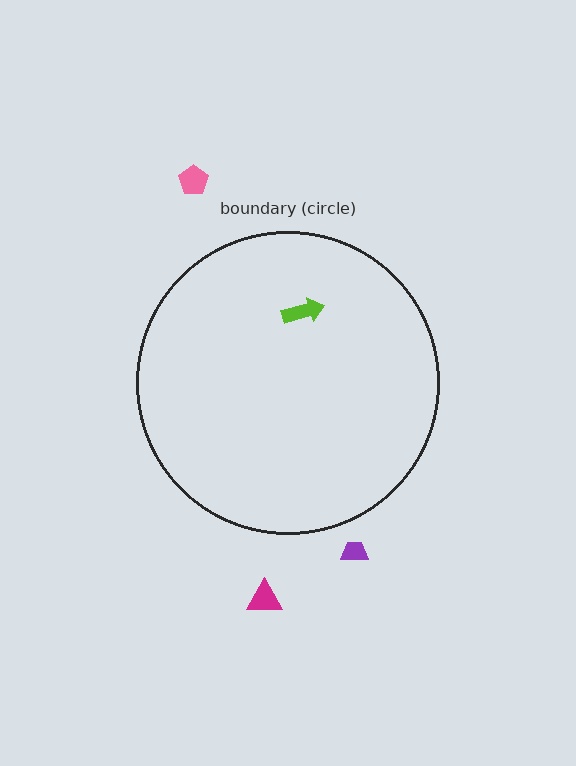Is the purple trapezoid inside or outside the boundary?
Outside.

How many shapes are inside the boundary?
1 inside, 3 outside.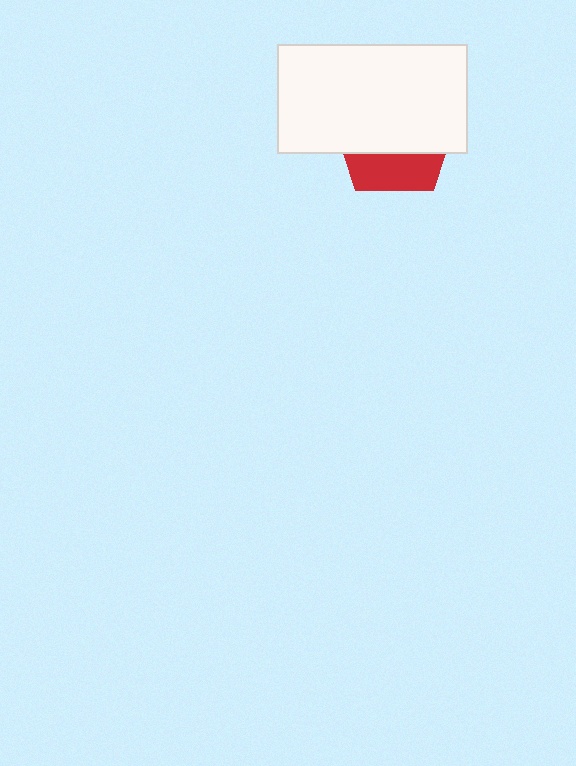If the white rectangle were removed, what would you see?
You would see the complete red pentagon.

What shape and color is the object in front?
The object in front is a white rectangle.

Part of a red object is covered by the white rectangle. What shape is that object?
It is a pentagon.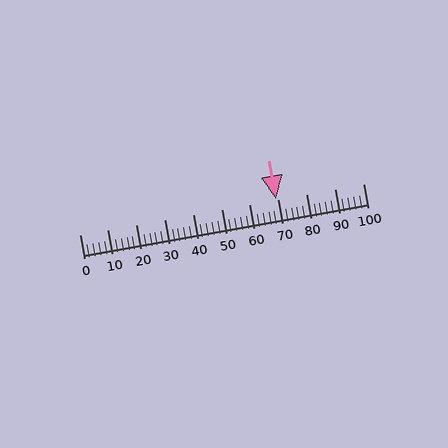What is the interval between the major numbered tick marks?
The major tick marks are spaced 10 units apart.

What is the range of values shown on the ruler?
The ruler shows values from 0 to 100.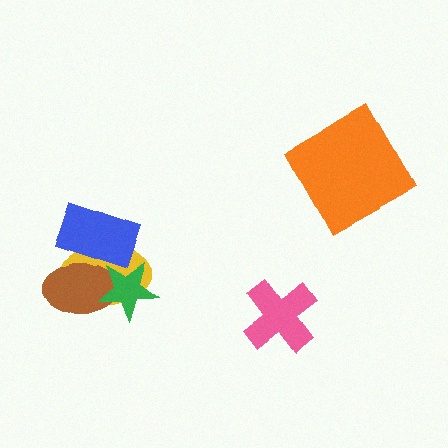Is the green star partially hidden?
Yes, it is partially covered by another shape.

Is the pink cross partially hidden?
No, no other shape covers it.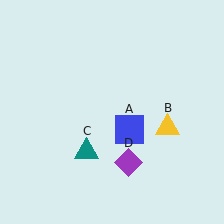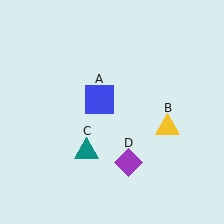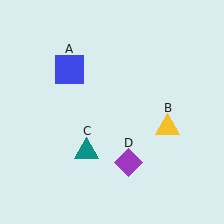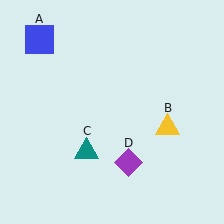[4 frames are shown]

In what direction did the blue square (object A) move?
The blue square (object A) moved up and to the left.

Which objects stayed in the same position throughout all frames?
Yellow triangle (object B) and teal triangle (object C) and purple diamond (object D) remained stationary.